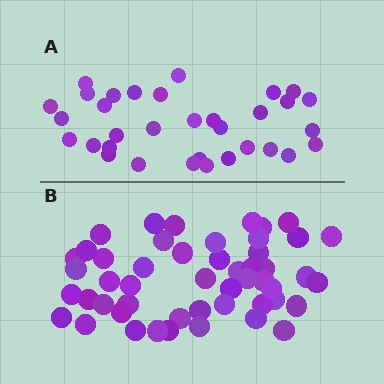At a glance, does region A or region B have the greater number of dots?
Region B (the bottom region) has more dots.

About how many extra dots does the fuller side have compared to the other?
Region B has approximately 15 more dots than region A.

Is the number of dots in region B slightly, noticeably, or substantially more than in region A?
Region B has substantially more. The ratio is roughly 1.5 to 1.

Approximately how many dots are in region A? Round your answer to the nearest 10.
About 30 dots. (The exact count is 33, which rounds to 30.)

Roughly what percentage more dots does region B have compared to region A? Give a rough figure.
About 50% more.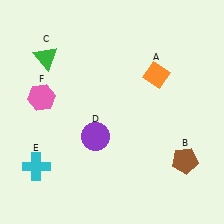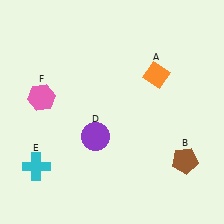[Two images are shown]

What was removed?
The green triangle (C) was removed in Image 2.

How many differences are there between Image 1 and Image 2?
There is 1 difference between the two images.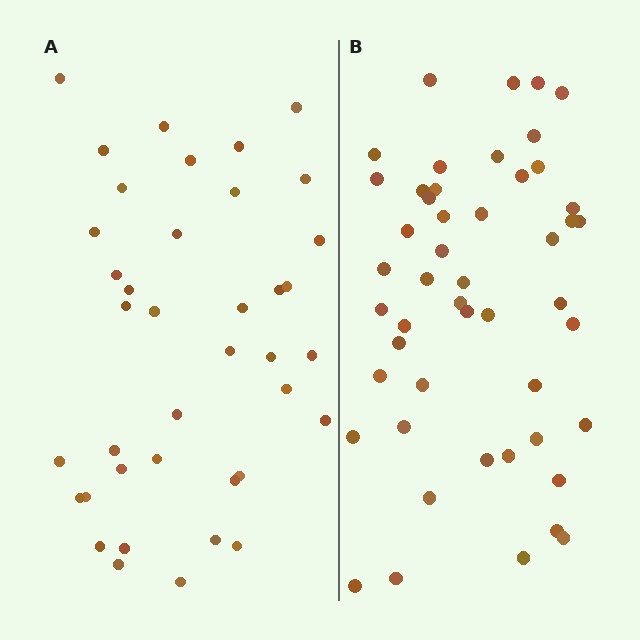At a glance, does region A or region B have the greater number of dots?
Region B (the right region) has more dots.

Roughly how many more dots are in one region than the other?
Region B has roughly 10 or so more dots than region A.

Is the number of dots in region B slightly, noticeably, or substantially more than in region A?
Region B has noticeably more, but not dramatically so. The ratio is roughly 1.3 to 1.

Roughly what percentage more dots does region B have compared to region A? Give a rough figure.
About 25% more.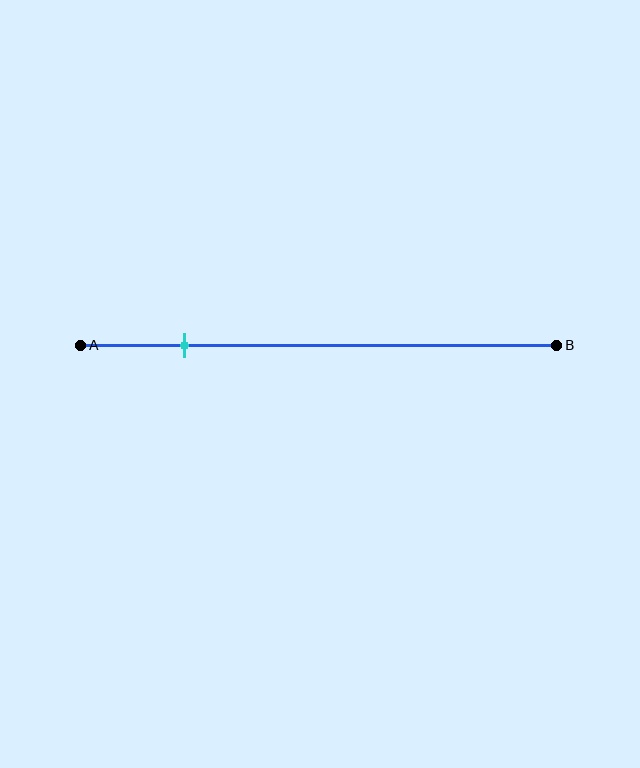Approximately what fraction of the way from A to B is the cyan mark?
The cyan mark is approximately 20% of the way from A to B.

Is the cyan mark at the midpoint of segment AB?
No, the mark is at about 20% from A, not at the 50% midpoint.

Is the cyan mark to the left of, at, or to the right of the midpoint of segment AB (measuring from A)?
The cyan mark is to the left of the midpoint of segment AB.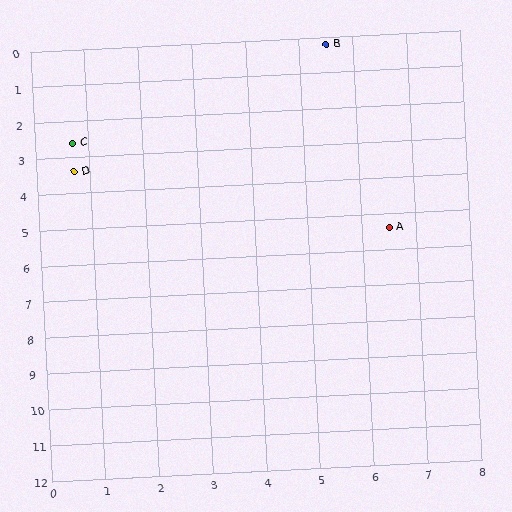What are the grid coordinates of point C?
Point C is at approximately (0.7, 2.6).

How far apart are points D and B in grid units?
Points D and B are about 5.8 grid units apart.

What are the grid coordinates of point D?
Point D is at approximately (0.7, 3.4).